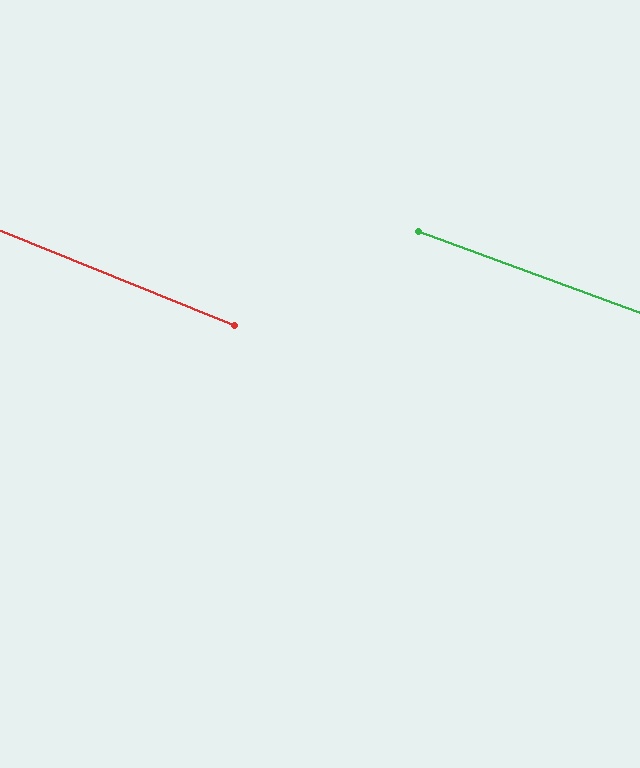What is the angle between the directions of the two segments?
Approximately 2 degrees.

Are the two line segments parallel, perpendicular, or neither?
Parallel — their directions differ by only 1.9°.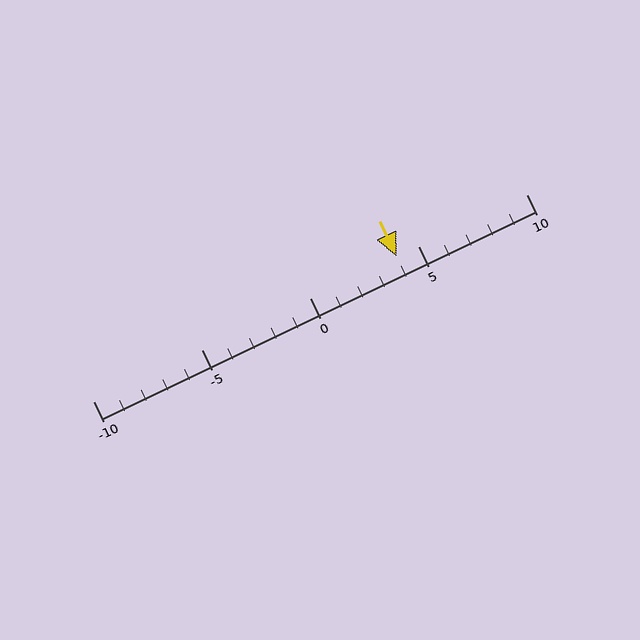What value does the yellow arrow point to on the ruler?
The yellow arrow points to approximately 4.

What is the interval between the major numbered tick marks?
The major tick marks are spaced 5 units apart.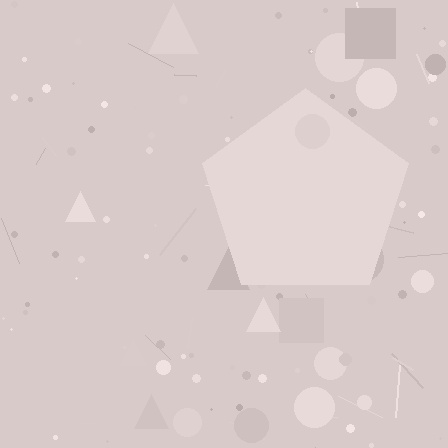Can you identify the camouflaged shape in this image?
The camouflaged shape is a pentagon.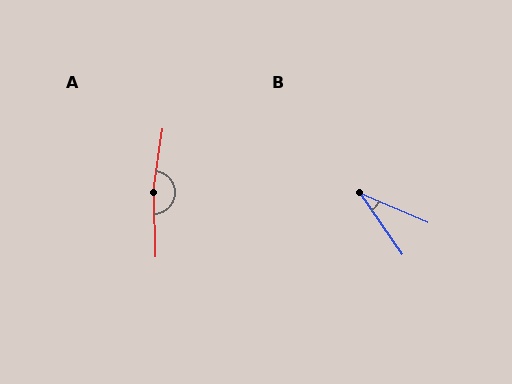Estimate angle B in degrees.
Approximately 32 degrees.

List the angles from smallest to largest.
B (32°), A (169°).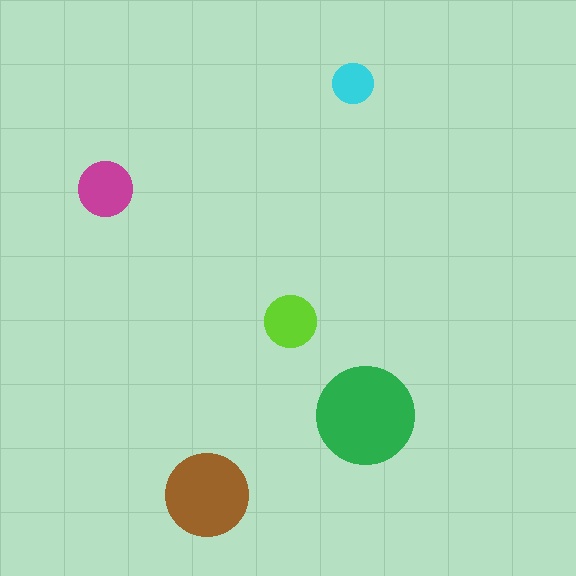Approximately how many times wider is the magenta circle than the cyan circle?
About 1.5 times wider.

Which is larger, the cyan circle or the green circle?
The green one.